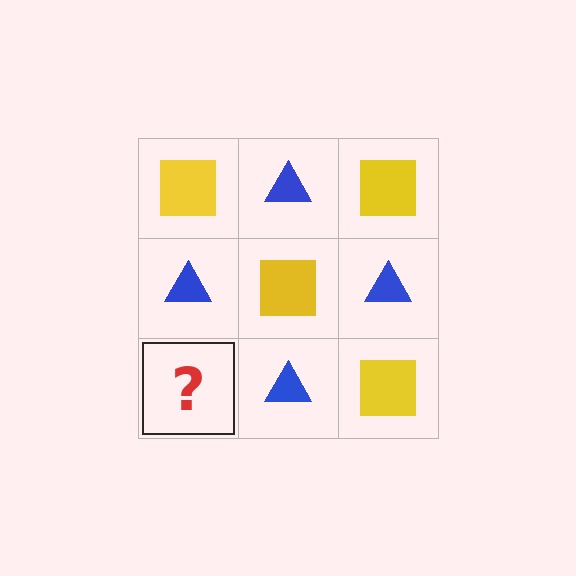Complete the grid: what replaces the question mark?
The question mark should be replaced with a yellow square.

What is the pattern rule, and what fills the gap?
The rule is that it alternates yellow square and blue triangle in a checkerboard pattern. The gap should be filled with a yellow square.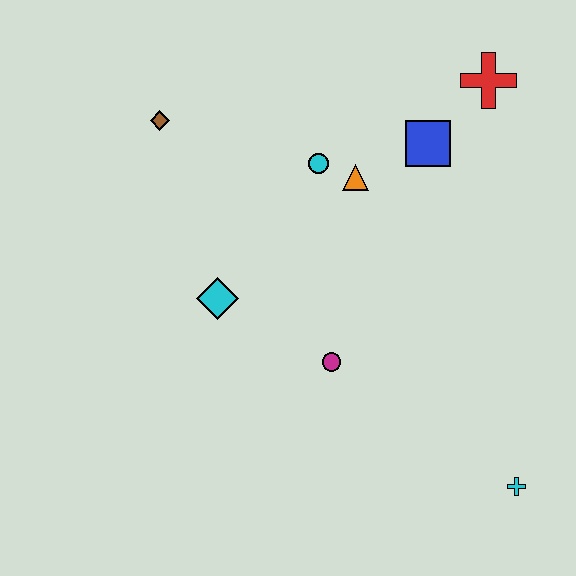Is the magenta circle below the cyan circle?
Yes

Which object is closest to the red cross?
The blue square is closest to the red cross.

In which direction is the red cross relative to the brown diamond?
The red cross is to the right of the brown diamond.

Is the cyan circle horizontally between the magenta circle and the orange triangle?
No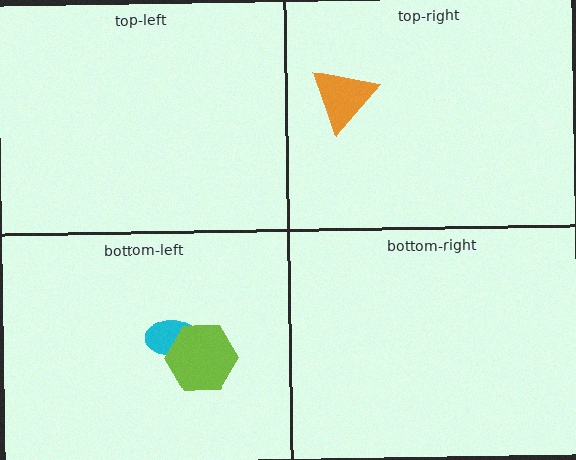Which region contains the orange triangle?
The top-right region.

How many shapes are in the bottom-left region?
2.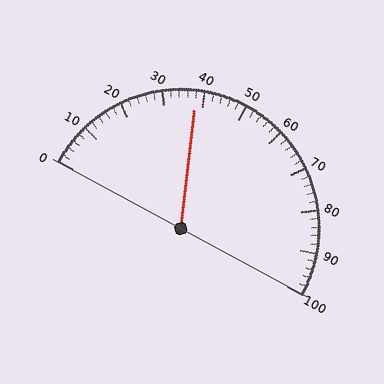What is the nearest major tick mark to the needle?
The nearest major tick mark is 40.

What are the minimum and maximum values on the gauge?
The gauge ranges from 0 to 100.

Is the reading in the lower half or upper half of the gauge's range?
The reading is in the lower half of the range (0 to 100).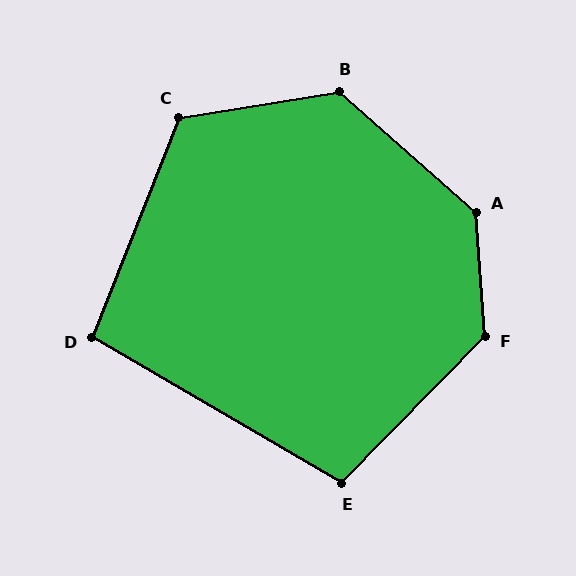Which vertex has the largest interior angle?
A, at approximately 135 degrees.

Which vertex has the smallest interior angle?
D, at approximately 99 degrees.